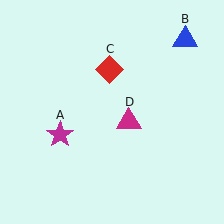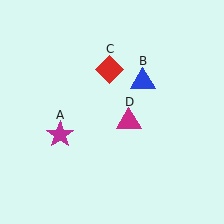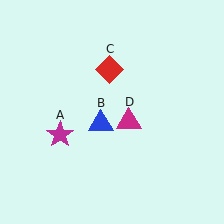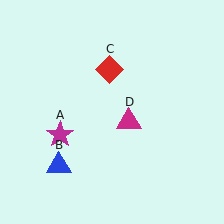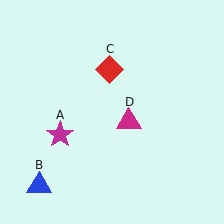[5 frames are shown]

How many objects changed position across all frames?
1 object changed position: blue triangle (object B).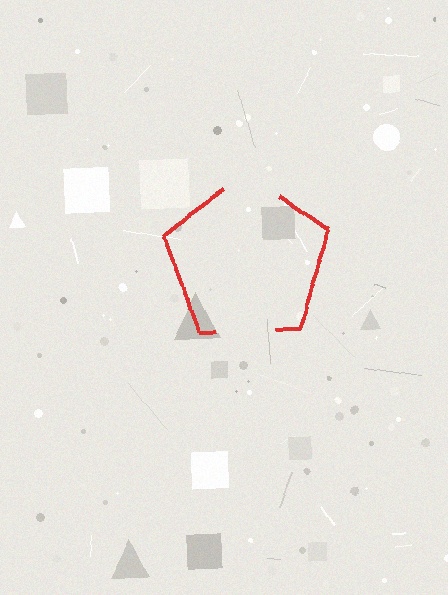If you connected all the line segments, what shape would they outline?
They would outline a pentagon.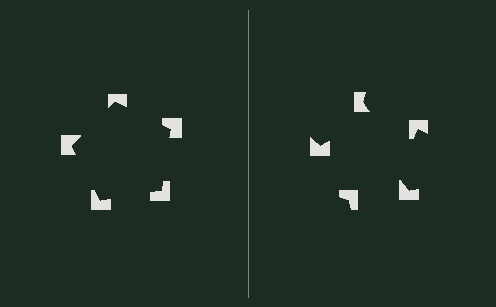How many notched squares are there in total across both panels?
10 — 5 on each side.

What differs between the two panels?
The notched squares are positioned identically on both sides; only the wedge orientations differ. On the left they align to a pentagon; on the right they are misaligned.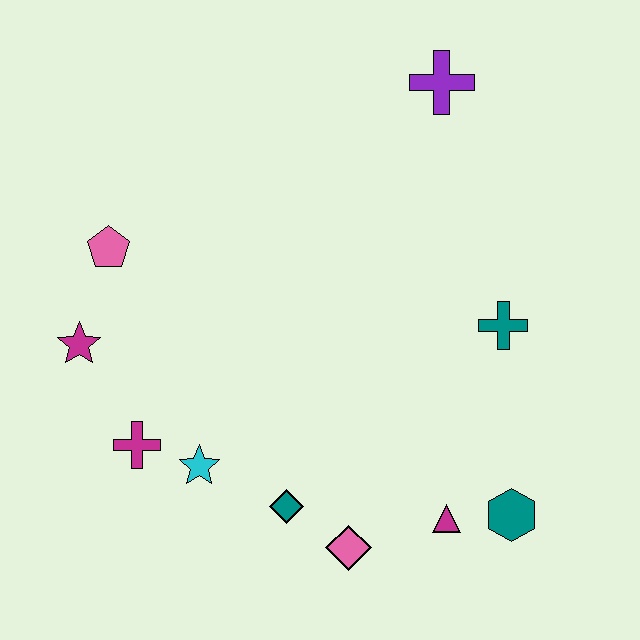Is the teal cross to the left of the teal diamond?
No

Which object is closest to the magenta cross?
The cyan star is closest to the magenta cross.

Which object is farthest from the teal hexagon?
The pink pentagon is farthest from the teal hexagon.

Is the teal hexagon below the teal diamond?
Yes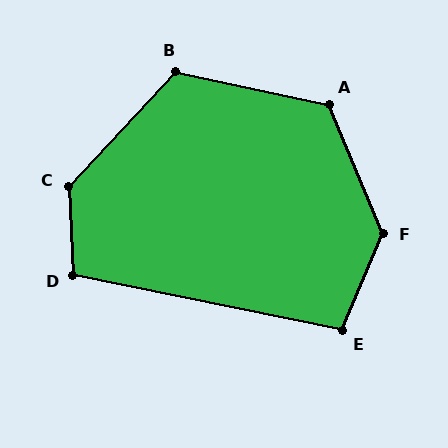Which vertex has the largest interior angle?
F, at approximately 135 degrees.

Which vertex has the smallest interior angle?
E, at approximately 101 degrees.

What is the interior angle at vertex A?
Approximately 124 degrees (obtuse).